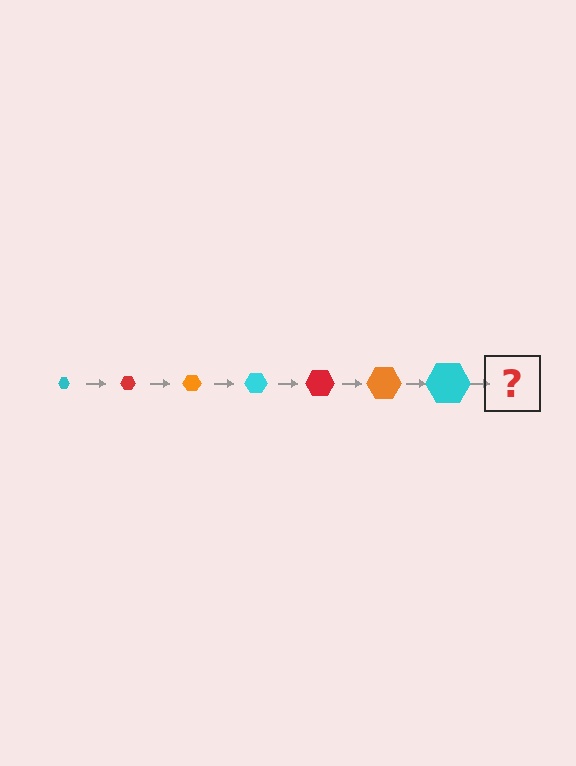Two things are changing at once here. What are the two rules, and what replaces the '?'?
The two rules are that the hexagon grows larger each step and the color cycles through cyan, red, and orange. The '?' should be a red hexagon, larger than the previous one.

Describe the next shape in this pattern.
It should be a red hexagon, larger than the previous one.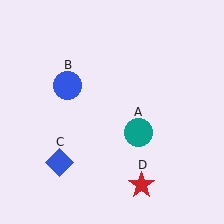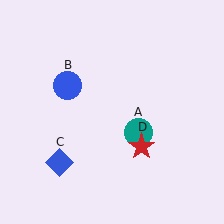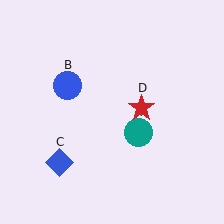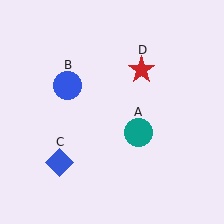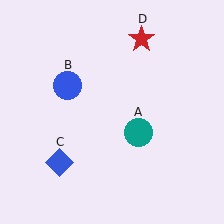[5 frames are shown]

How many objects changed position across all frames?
1 object changed position: red star (object D).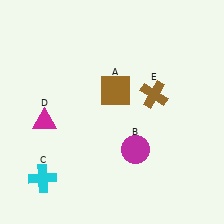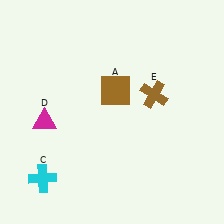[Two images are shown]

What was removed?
The magenta circle (B) was removed in Image 2.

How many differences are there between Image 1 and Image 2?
There is 1 difference between the two images.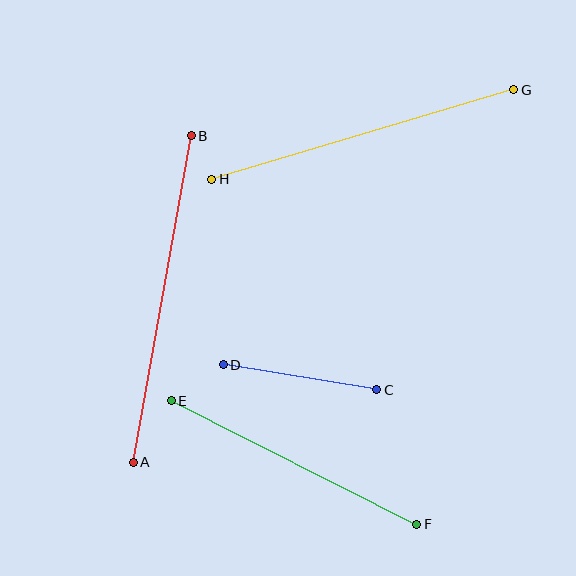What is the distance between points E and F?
The distance is approximately 275 pixels.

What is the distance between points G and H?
The distance is approximately 315 pixels.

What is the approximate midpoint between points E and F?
The midpoint is at approximately (294, 463) pixels.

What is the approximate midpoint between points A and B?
The midpoint is at approximately (162, 299) pixels.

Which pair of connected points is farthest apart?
Points A and B are farthest apart.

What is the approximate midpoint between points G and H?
The midpoint is at approximately (363, 135) pixels.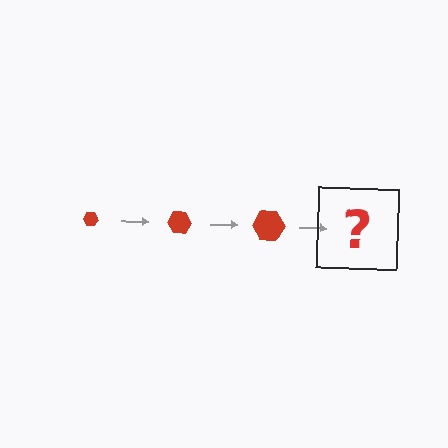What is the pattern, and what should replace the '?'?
The pattern is that the hexagon gets progressively larger each step. The '?' should be a red hexagon, larger than the previous one.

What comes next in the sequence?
The next element should be a red hexagon, larger than the previous one.